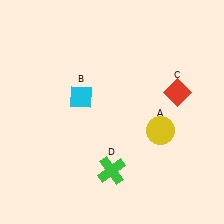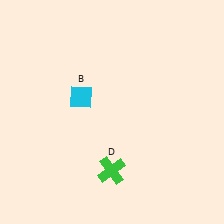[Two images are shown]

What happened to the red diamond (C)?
The red diamond (C) was removed in Image 2. It was in the top-right area of Image 1.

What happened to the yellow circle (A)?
The yellow circle (A) was removed in Image 2. It was in the bottom-right area of Image 1.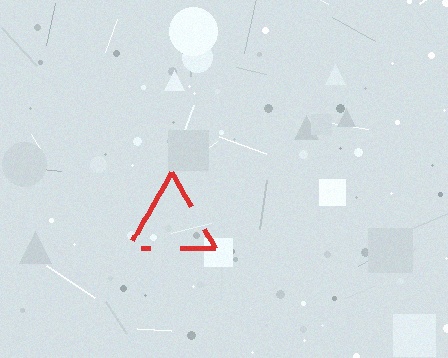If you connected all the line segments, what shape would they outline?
They would outline a triangle.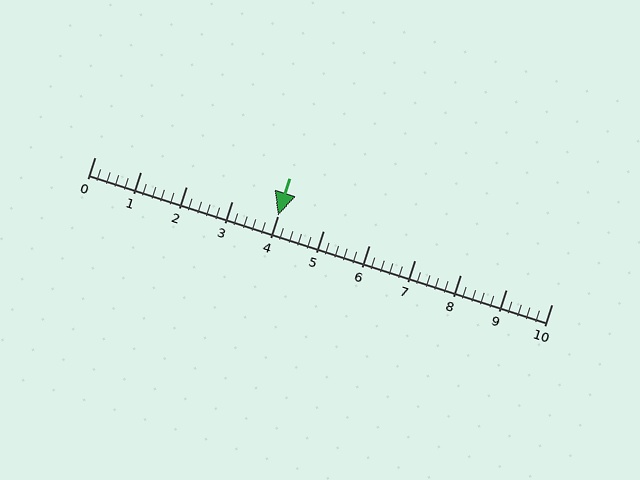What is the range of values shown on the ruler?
The ruler shows values from 0 to 10.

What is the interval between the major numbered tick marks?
The major tick marks are spaced 1 units apart.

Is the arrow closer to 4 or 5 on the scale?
The arrow is closer to 4.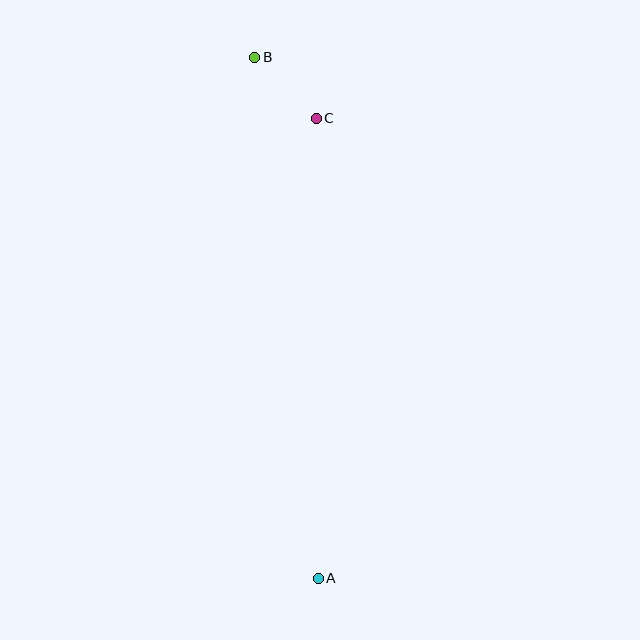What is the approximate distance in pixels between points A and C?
The distance between A and C is approximately 460 pixels.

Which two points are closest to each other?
Points B and C are closest to each other.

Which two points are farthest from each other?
Points A and B are farthest from each other.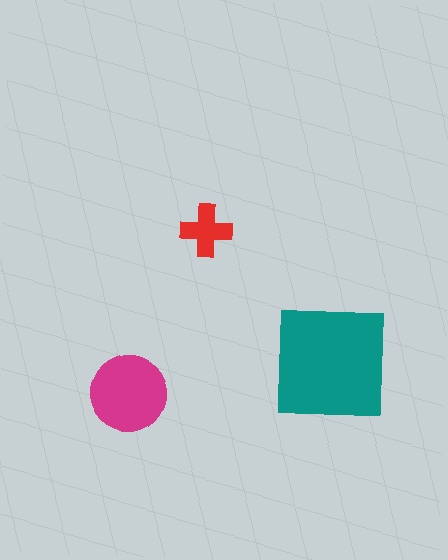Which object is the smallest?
The red cross.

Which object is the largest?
The teal square.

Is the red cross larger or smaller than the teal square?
Smaller.